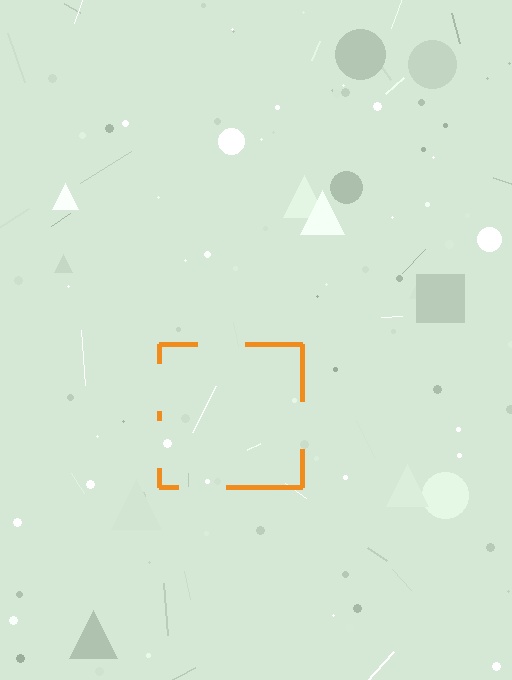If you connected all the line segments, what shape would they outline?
They would outline a square.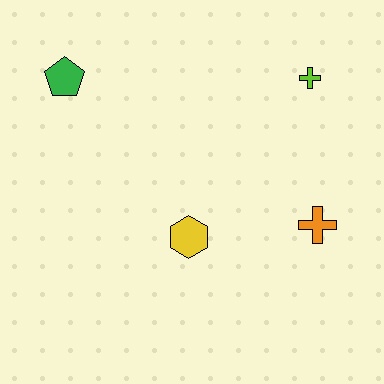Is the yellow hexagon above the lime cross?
No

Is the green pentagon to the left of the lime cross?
Yes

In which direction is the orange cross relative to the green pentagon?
The orange cross is to the right of the green pentagon.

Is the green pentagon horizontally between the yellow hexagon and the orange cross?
No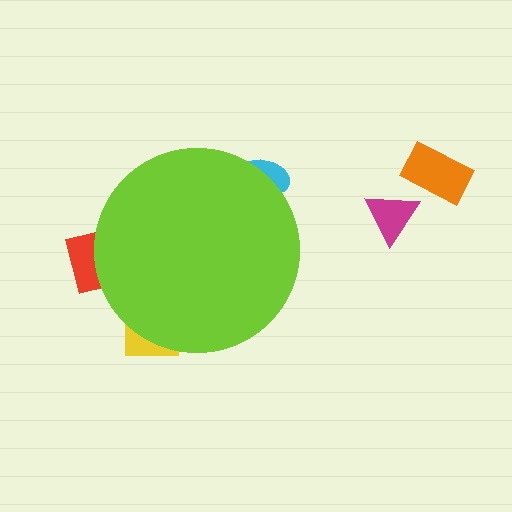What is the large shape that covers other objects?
A lime circle.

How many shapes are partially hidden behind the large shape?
3 shapes are partially hidden.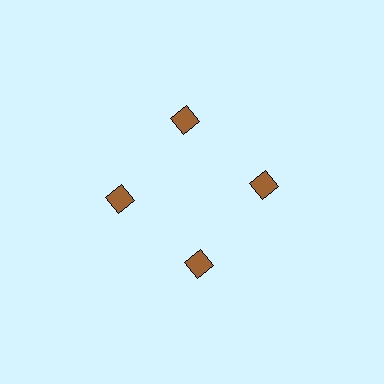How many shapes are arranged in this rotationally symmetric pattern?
There are 4 shapes, arranged in 4 groups of 1.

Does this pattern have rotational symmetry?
Yes, this pattern has 4-fold rotational symmetry. It looks the same after rotating 90 degrees around the center.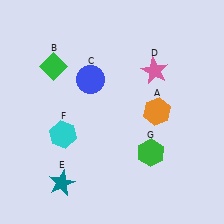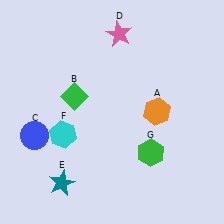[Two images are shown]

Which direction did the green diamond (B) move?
The green diamond (B) moved down.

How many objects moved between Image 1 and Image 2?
3 objects moved between the two images.